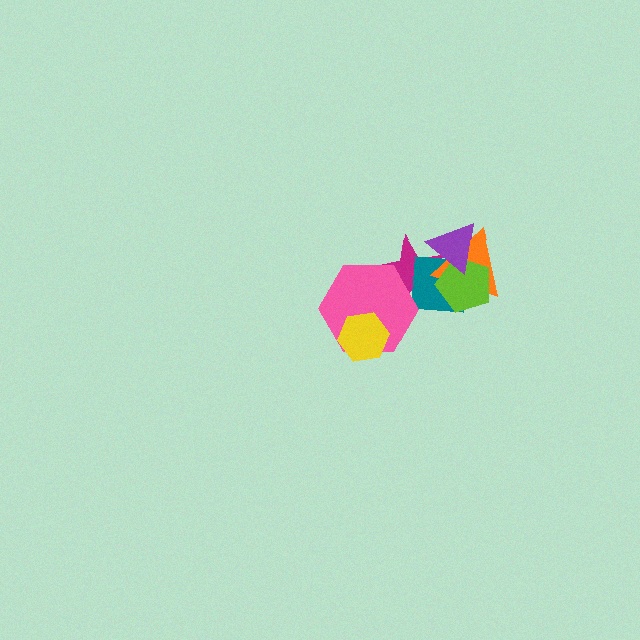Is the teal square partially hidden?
Yes, it is partially covered by another shape.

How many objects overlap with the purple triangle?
4 objects overlap with the purple triangle.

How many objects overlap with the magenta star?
5 objects overlap with the magenta star.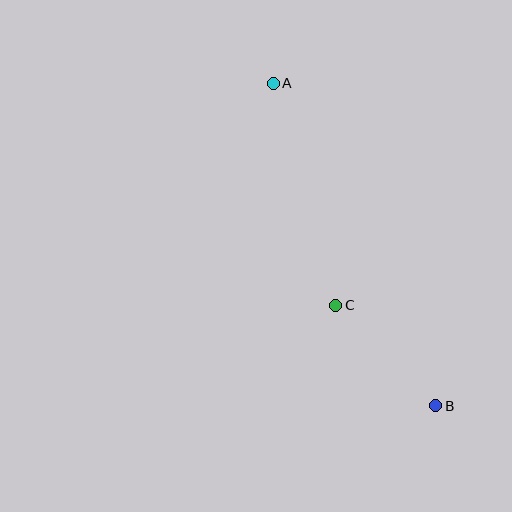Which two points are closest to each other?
Points B and C are closest to each other.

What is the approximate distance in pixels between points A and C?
The distance between A and C is approximately 231 pixels.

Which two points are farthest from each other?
Points A and B are farthest from each other.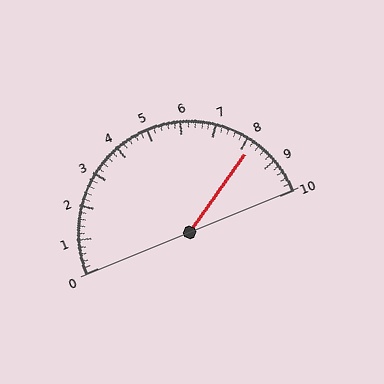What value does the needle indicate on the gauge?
The needle indicates approximately 8.2.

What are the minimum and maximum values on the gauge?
The gauge ranges from 0 to 10.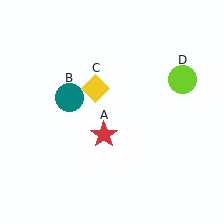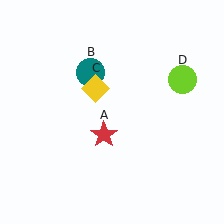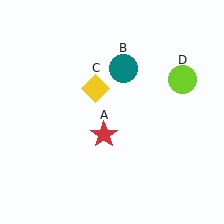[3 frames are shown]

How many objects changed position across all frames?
1 object changed position: teal circle (object B).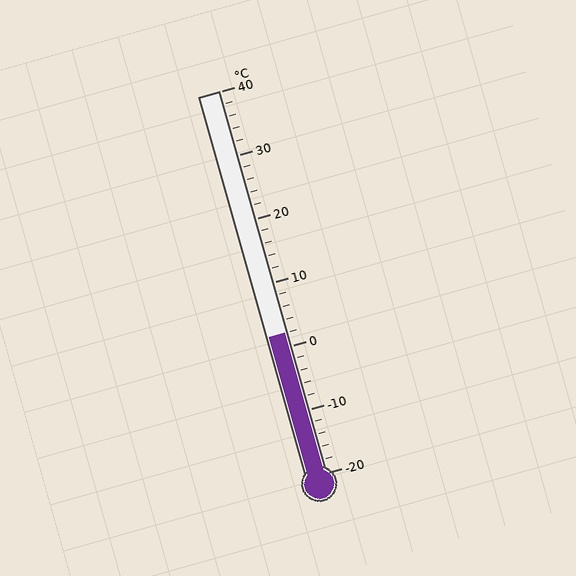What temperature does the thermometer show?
The thermometer shows approximately 2°C.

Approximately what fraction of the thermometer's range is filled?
The thermometer is filled to approximately 35% of its range.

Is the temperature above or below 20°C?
The temperature is below 20°C.